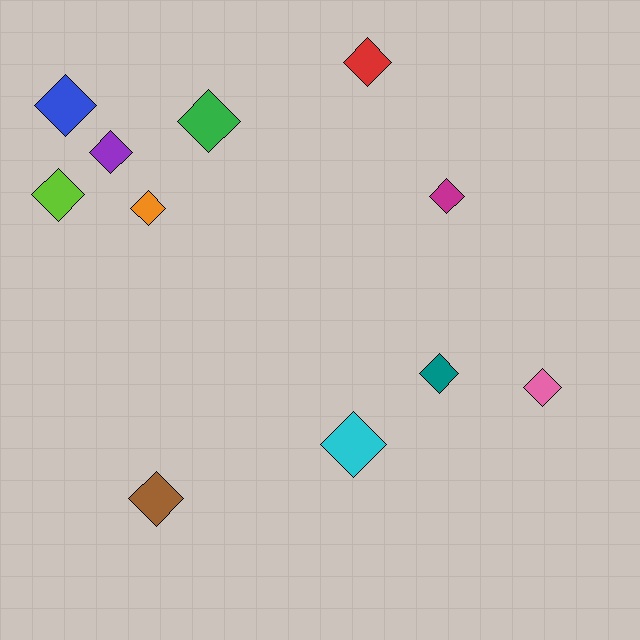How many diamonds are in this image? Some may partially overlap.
There are 11 diamonds.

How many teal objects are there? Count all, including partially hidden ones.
There is 1 teal object.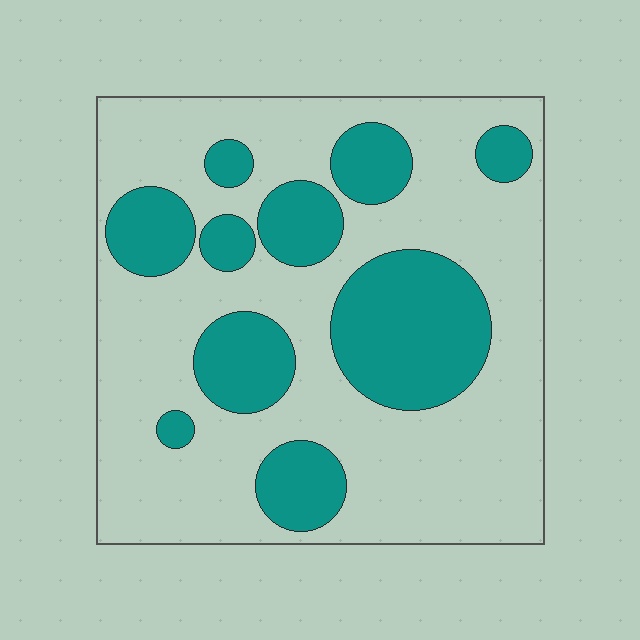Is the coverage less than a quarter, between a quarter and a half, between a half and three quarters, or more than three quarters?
Between a quarter and a half.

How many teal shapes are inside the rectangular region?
10.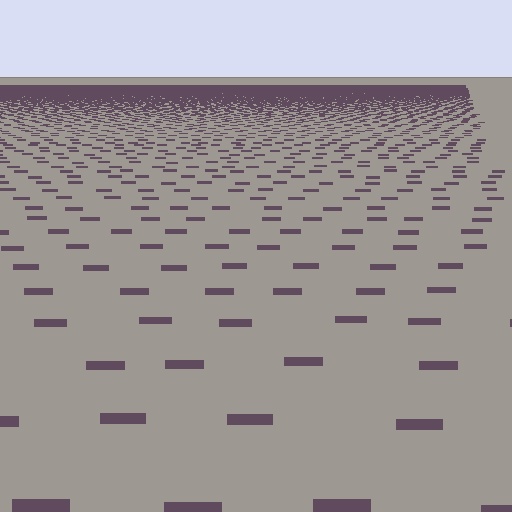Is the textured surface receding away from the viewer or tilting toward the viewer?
The surface is receding away from the viewer. Texture elements get smaller and denser toward the top.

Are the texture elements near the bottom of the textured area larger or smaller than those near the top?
Larger. Near the bottom, elements are closer to the viewer and appear at a bigger on-screen size.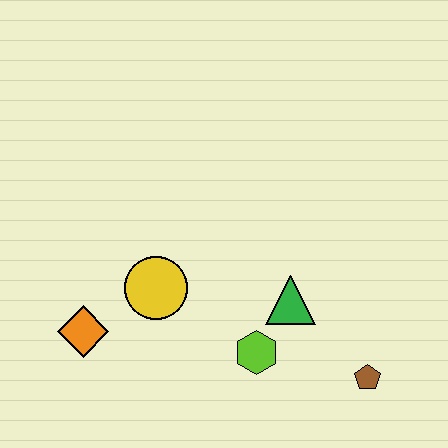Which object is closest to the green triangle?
The lime hexagon is closest to the green triangle.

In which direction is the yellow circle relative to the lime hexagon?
The yellow circle is to the left of the lime hexagon.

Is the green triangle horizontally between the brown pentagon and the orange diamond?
Yes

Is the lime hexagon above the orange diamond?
No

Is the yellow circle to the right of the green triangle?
No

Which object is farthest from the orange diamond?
The brown pentagon is farthest from the orange diamond.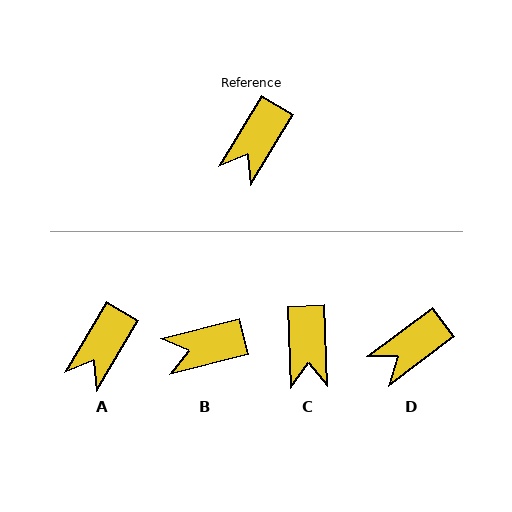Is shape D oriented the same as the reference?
No, it is off by about 22 degrees.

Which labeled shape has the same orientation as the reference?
A.